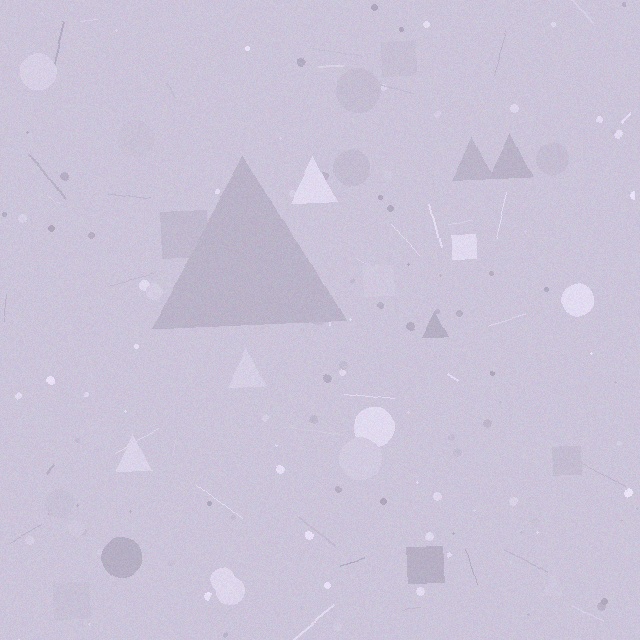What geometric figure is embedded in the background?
A triangle is embedded in the background.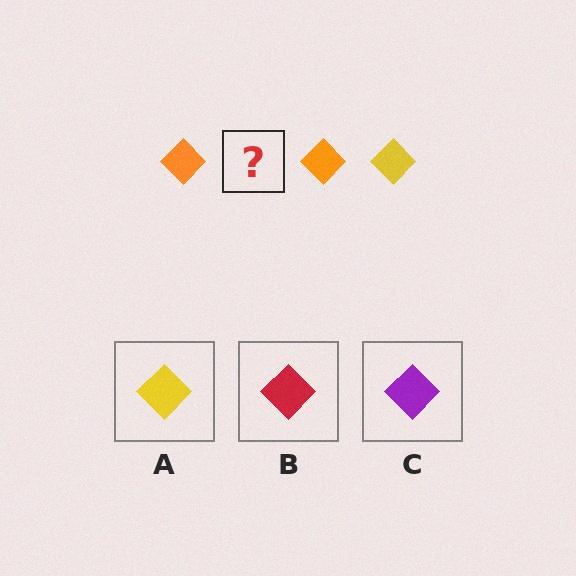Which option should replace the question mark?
Option A.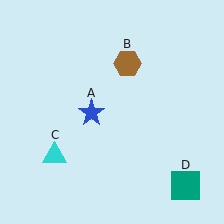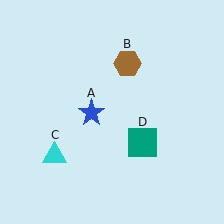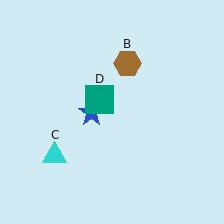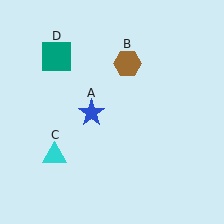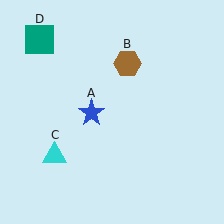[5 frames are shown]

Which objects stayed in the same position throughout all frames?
Blue star (object A) and brown hexagon (object B) and cyan triangle (object C) remained stationary.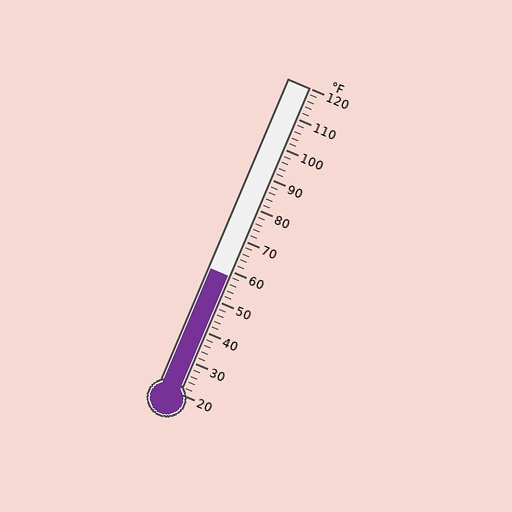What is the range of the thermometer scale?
The thermometer scale ranges from 20°F to 120°F.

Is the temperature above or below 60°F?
The temperature is below 60°F.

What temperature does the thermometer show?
The thermometer shows approximately 58°F.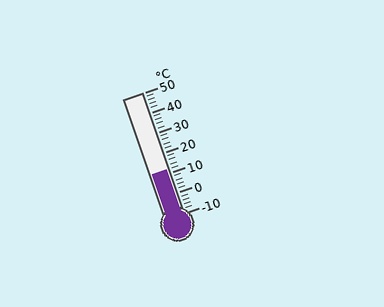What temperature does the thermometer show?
The thermometer shows approximately 12°C.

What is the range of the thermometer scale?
The thermometer scale ranges from -10°C to 50°C.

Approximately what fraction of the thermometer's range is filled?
The thermometer is filled to approximately 35% of its range.